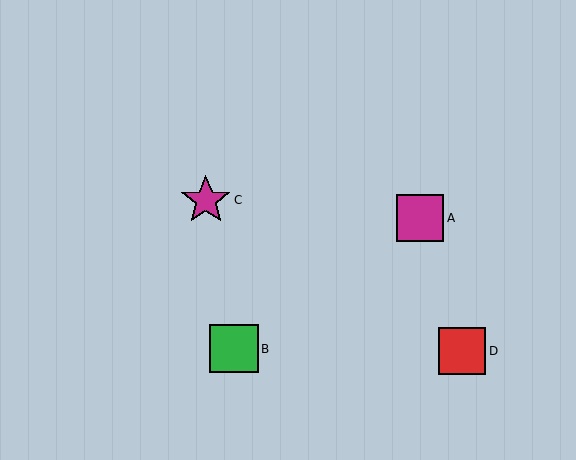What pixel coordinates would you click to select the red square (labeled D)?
Click at (462, 351) to select the red square D.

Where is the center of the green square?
The center of the green square is at (234, 349).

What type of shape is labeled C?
Shape C is a magenta star.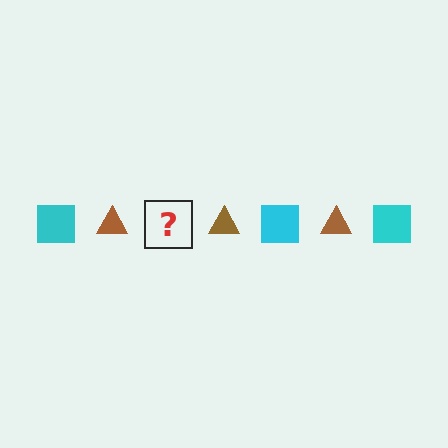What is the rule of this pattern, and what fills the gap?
The rule is that the pattern alternates between cyan square and brown triangle. The gap should be filled with a cyan square.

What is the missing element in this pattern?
The missing element is a cyan square.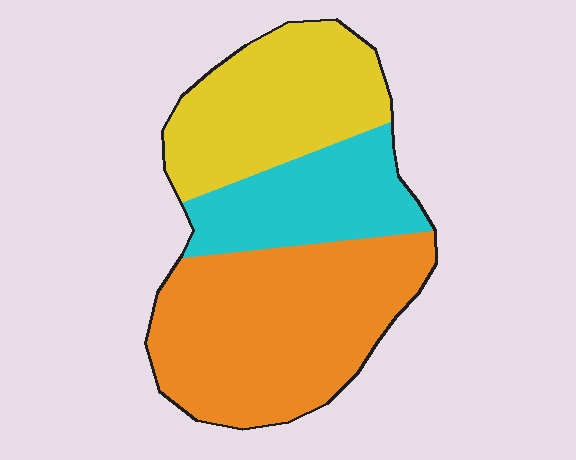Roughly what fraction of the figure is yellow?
Yellow takes up about one third (1/3) of the figure.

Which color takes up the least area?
Cyan, at roughly 25%.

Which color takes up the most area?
Orange, at roughly 45%.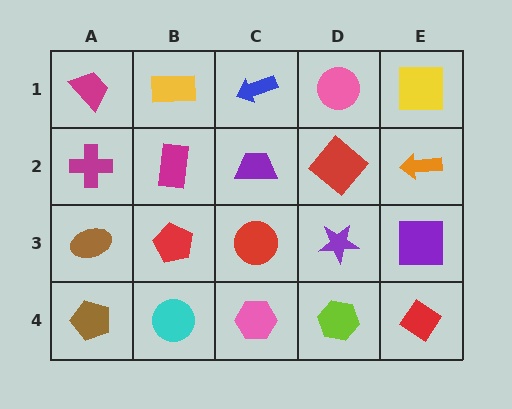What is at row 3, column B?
A red pentagon.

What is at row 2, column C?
A purple trapezoid.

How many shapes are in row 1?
5 shapes.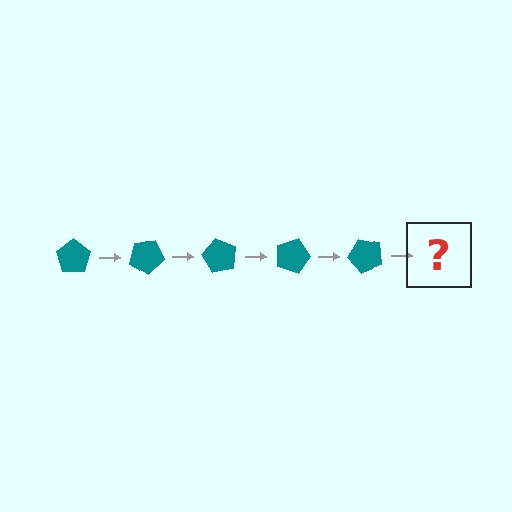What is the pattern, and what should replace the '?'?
The pattern is that the pentagon rotates 30 degrees each step. The '?' should be a teal pentagon rotated 150 degrees.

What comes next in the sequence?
The next element should be a teal pentagon rotated 150 degrees.